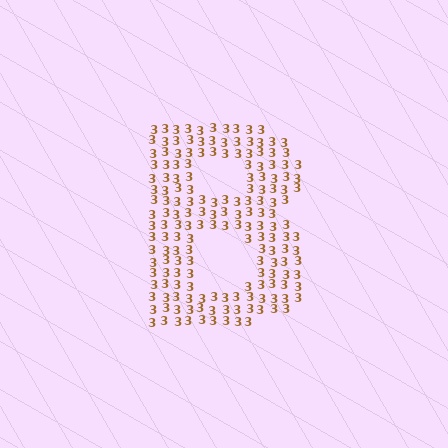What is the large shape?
The large shape is the letter B.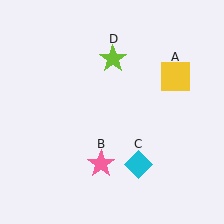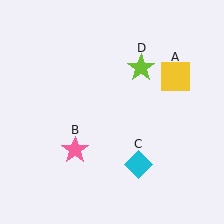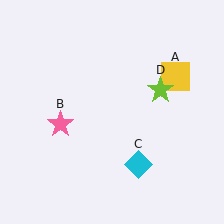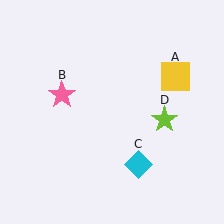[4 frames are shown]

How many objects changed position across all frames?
2 objects changed position: pink star (object B), lime star (object D).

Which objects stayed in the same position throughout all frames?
Yellow square (object A) and cyan diamond (object C) remained stationary.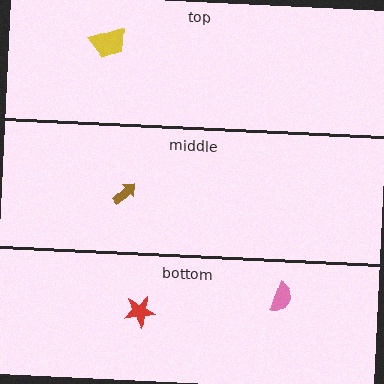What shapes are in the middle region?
The brown arrow.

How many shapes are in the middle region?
1.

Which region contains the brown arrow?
The middle region.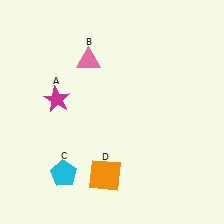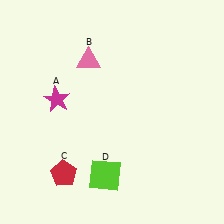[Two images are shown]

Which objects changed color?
C changed from cyan to red. D changed from orange to lime.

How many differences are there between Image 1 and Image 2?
There are 2 differences between the two images.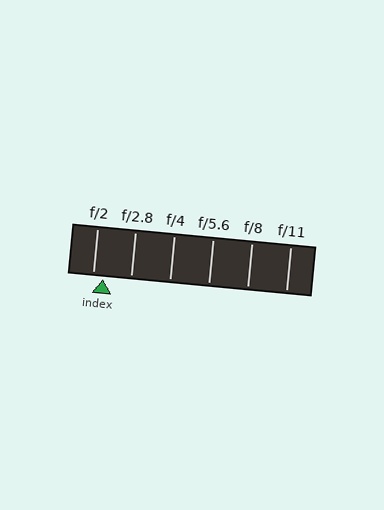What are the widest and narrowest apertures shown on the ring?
The widest aperture shown is f/2 and the narrowest is f/11.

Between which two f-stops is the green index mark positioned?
The index mark is between f/2 and f/2.8.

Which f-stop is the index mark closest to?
The index mark is closest to f/2.